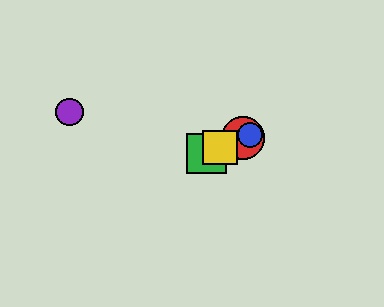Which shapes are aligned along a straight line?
The red circle, the blue circle, the green square, the yellow square are aligned along a straight line.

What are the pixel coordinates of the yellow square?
The yellow square is at (220, 147).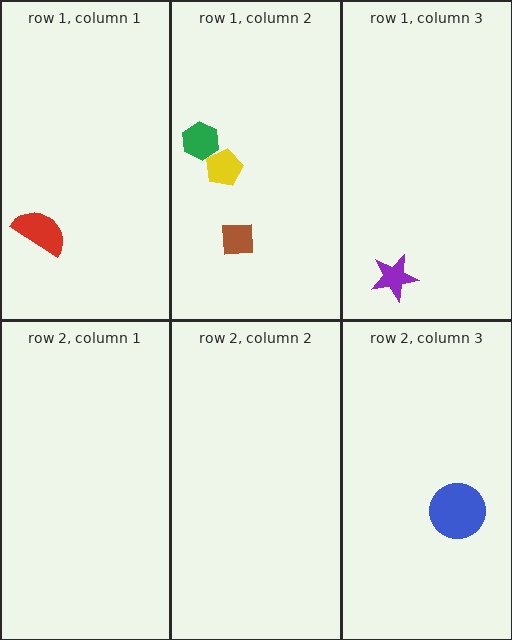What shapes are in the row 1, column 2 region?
The yellow pentagon, the green hexagon, the brown square.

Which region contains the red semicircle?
The row 1, column 1 region.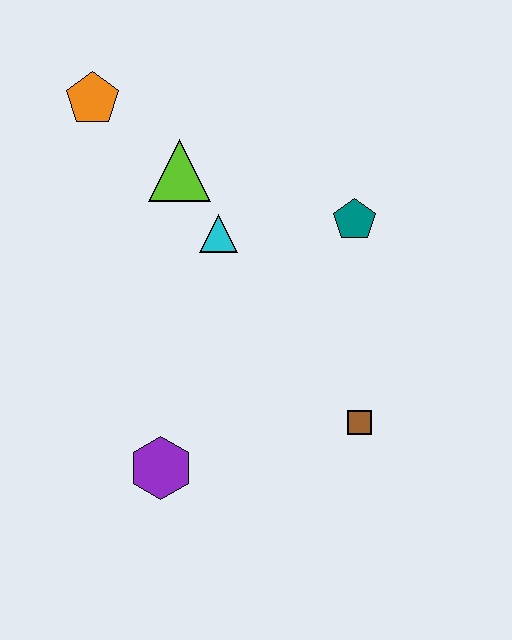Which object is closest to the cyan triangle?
The lime triangle is closest to the cyan triangle.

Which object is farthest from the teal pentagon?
The purple hexagon is farthest from the teal pentagon.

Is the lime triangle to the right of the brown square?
No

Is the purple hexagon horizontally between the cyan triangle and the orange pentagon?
Yes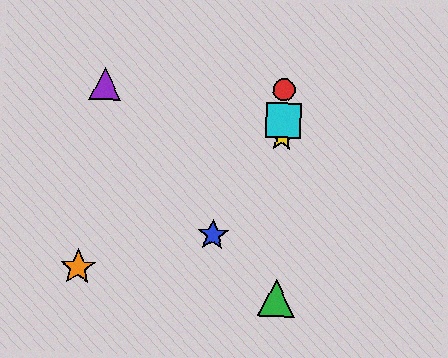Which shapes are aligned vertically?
The red circle, the green triangle, the yellow star, the cyan square are aligned vertically.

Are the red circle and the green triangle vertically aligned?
Yes, both are at x≈284.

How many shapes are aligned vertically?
4 shapes (the red circle, the green triangle, the yellow star, the cyan square) are aligned vertically.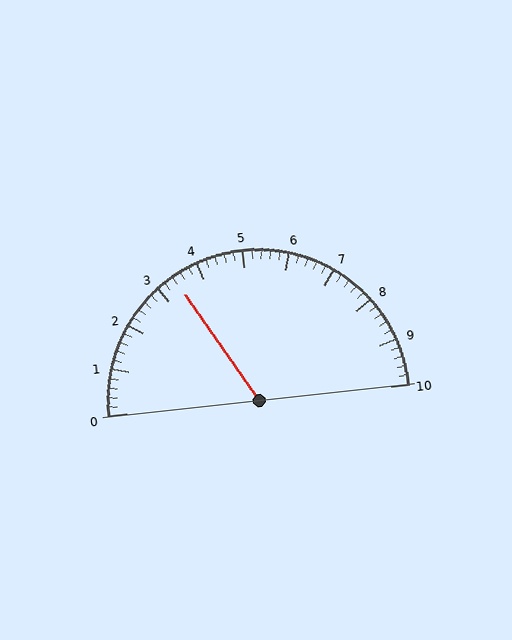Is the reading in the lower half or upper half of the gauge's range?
The reading is in the lower half of the range (0 to 10).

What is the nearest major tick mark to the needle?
The nearest major tick mark is 3.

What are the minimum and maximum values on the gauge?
The gauge ranges from 0 to 10.